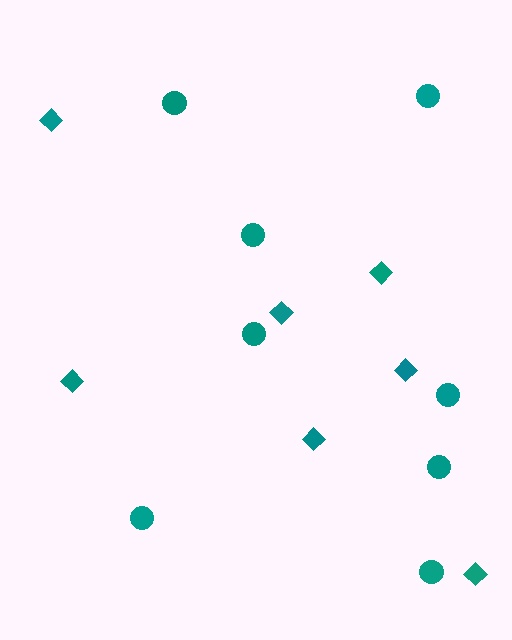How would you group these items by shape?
There are 2 groups: one group of circles (8) and one group of diamonds (7).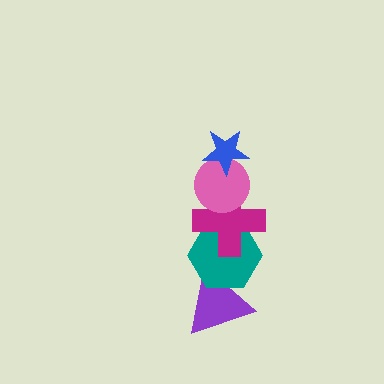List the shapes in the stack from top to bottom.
From top to bottom: the blue star, the pink circle, the magenta cross, the teal hexagon, the purple triangle.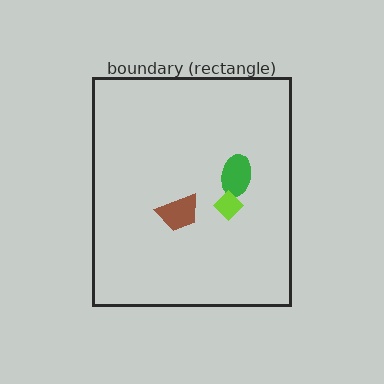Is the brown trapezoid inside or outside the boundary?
Inside.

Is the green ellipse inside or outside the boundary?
Inside.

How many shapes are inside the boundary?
3 inside, 0 outside.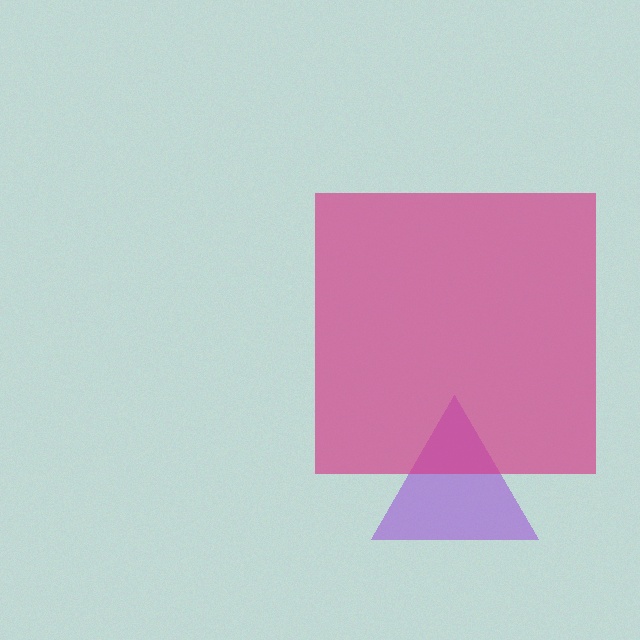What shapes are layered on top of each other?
The layered shapes are: a purple triangle, a magenta square.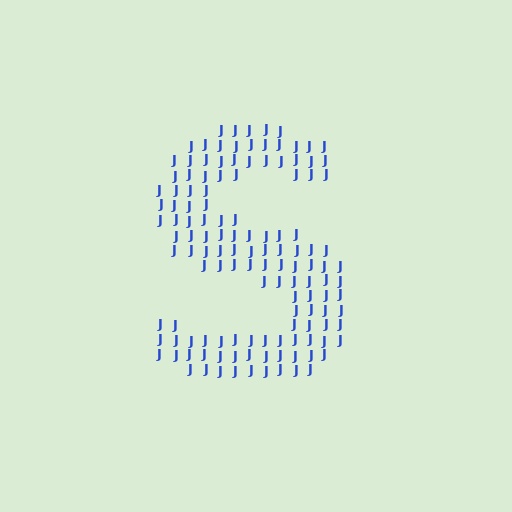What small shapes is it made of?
It is made of small letter J's.